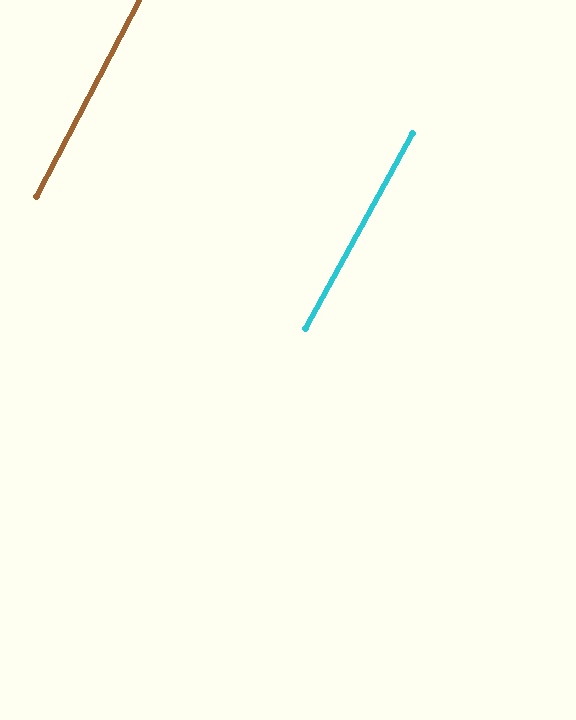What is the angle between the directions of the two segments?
Approximately 1 degree.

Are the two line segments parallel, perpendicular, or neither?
Parallel — their directions differ by only 1.2°.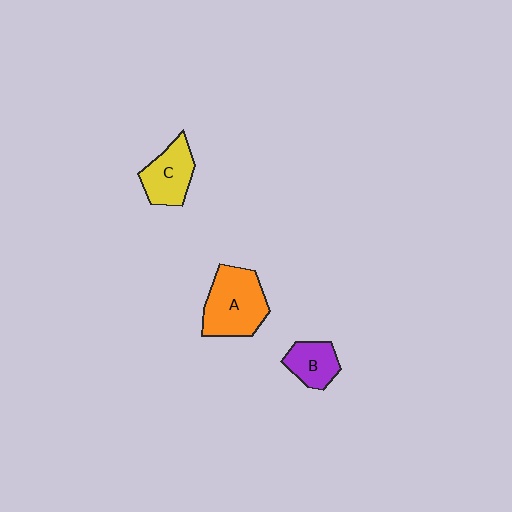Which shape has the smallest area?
Shape B (purple).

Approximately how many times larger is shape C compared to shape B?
Approximately 1.3 times.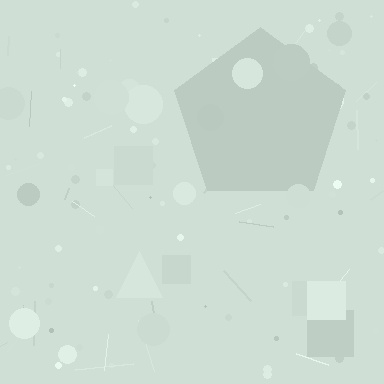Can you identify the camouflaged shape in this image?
The camouflaged shape is a pentagon.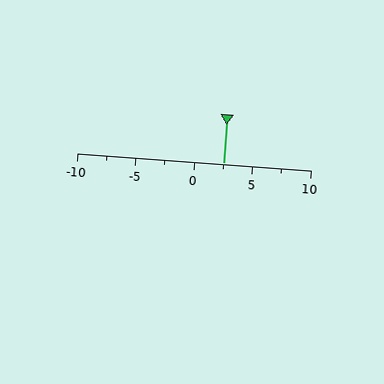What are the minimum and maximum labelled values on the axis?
The axis runs from -10 to 10.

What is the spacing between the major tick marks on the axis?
The major ticks are spaced 5 apart.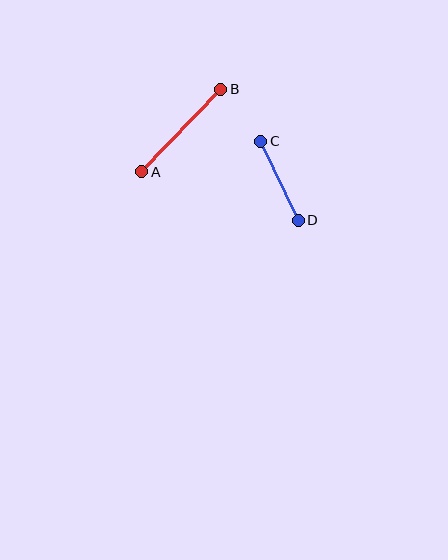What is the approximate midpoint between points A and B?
The midpoint is at approximately (181, 130) pixels.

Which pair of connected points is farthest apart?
Points A and B are farthest apart.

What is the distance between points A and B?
The distance is approximately 114 pixels.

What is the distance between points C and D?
The distance is approximately 87 pixels.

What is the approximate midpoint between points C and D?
The midpoint is at approximately (279, 181) pixels.